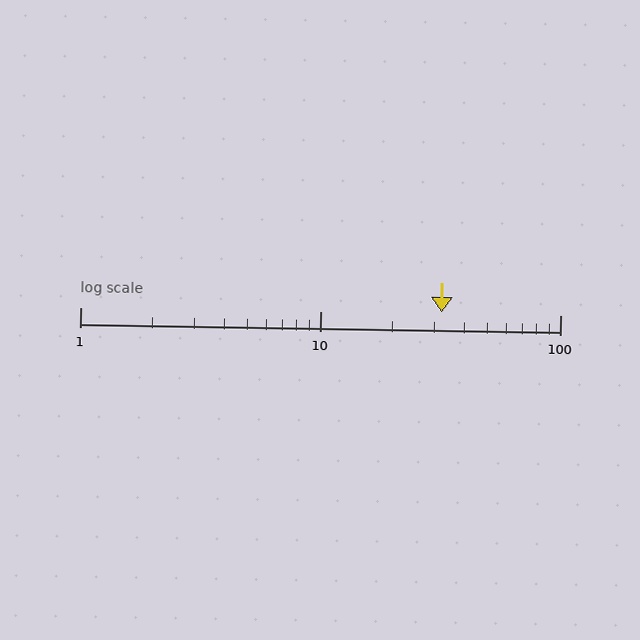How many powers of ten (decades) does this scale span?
The scale spans 2 decades, from 1 to 100.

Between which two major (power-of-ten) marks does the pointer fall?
The pointer is between 10 and 100.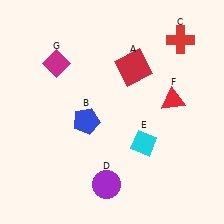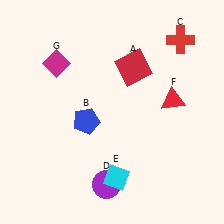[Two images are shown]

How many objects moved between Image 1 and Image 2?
1 object moved between the two images.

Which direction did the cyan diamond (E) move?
The cyan diamond (E) moved down.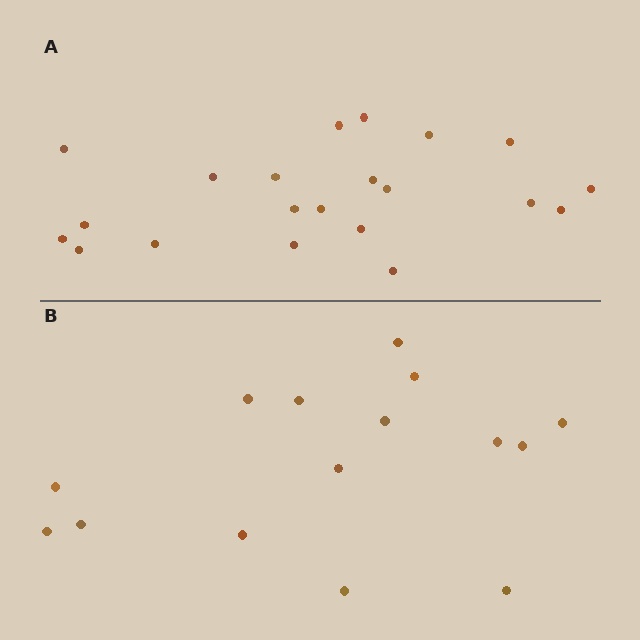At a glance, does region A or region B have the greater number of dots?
Region A (the top region) has more dots.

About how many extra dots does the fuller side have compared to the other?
Region A has about 6 more dots than region B.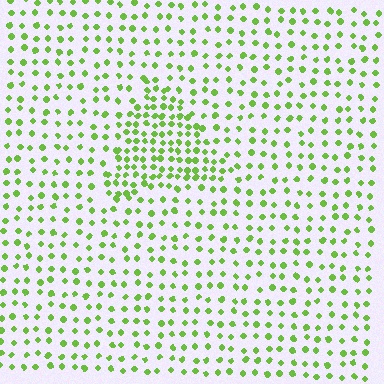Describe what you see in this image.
The image contains small lime elements arranged at two different densities. A triangle-shaped region is visible where the elements are more densely packed than the surrounding area.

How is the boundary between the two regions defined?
The boundary is defined by a change in element density (approximately 2.0x ratio). All elements are the same color, size, and shape.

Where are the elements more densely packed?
The elements are more densely packed inside the triangle boundary.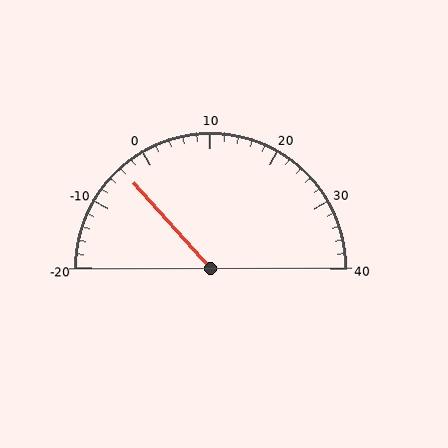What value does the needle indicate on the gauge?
The needle indicates approximately -4.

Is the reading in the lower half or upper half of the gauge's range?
The reading is in the lower half of the range (-20 to 40).